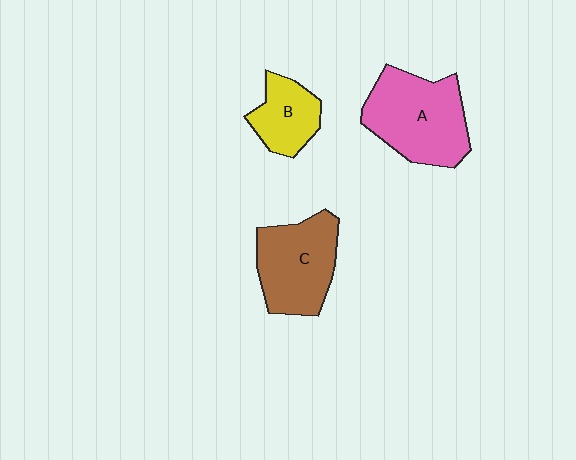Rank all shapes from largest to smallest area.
From largest to smallest: A (pink), C (brown), B (yellow).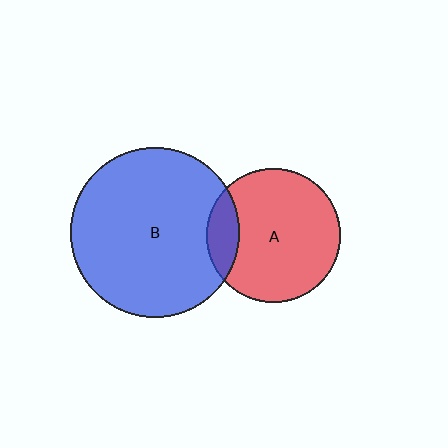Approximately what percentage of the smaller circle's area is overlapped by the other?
Approximately 15%.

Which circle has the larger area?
Circle B (blue).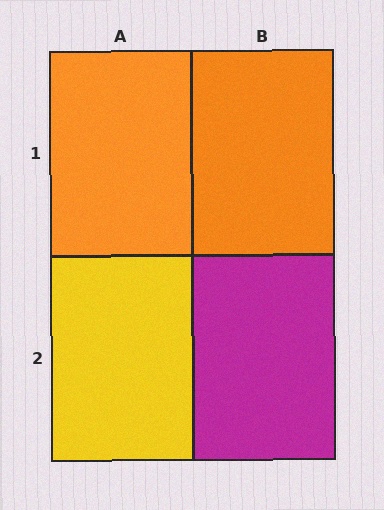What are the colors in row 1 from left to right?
Orange, orange.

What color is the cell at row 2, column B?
Magenta.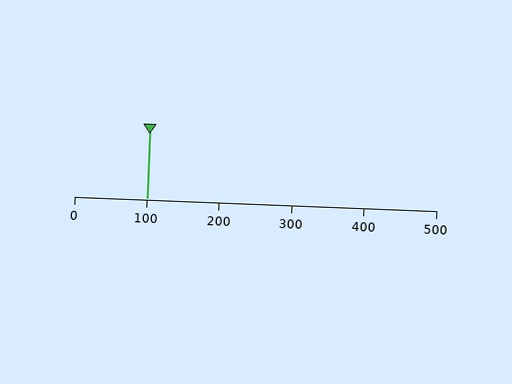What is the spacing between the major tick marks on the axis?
The major ticks are spaced 100 apart.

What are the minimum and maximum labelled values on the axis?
The axis runs from 0 to 500.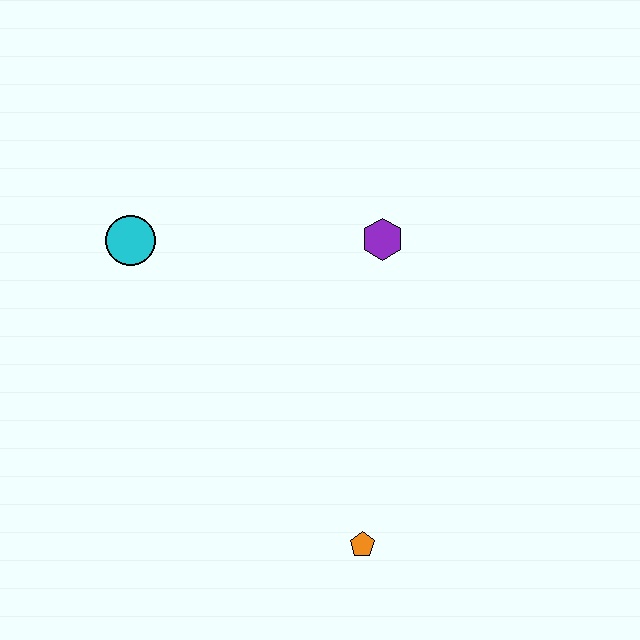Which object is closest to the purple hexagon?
The cyan circle is closest to the purple hexagon.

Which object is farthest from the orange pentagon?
The cyan circle is farthest from the orange pentagon.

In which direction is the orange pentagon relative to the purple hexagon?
The orange pentagon is below the purple hexagon.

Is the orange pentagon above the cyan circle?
No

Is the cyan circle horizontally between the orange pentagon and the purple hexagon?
No